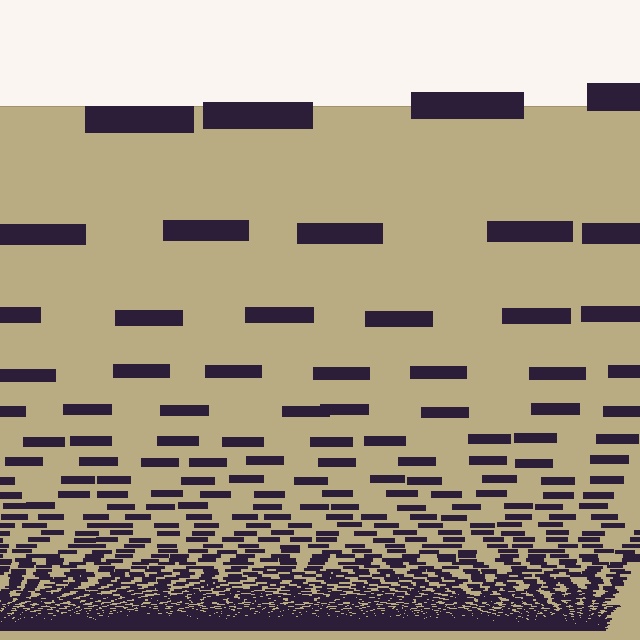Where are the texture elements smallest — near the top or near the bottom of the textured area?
Near the bottom.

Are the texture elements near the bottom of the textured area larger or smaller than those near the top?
Smaller. The gradient is inverted — elements near the bottom are smaller and denser.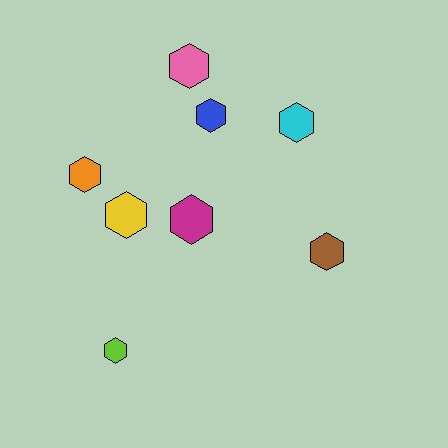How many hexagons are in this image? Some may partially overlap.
There are 8 hexagons.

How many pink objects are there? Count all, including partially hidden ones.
There is 1 pink object.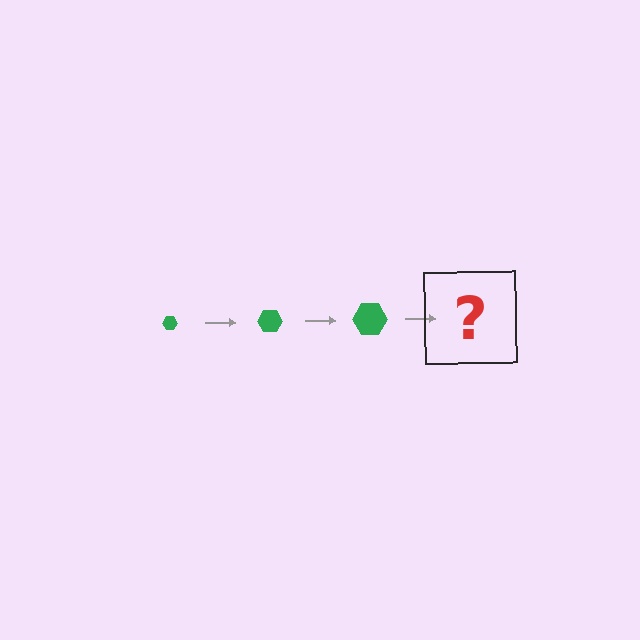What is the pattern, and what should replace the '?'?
The pattern is that the hexagon gets progressively larger each step. The '?' should be a green hexagon, larger than the previous one.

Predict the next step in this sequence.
The next step is a green hexagon, larger than the previous one.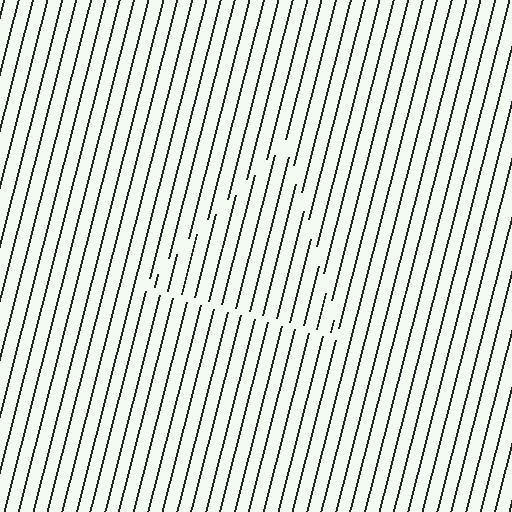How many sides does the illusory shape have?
3 sides — the line-ends trace a triangle.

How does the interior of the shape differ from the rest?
The interior of the shape contains the same grating, shifted by half a period — the contour is defined by the phase discontinuity where line-ends from the inner and outer gratings abut.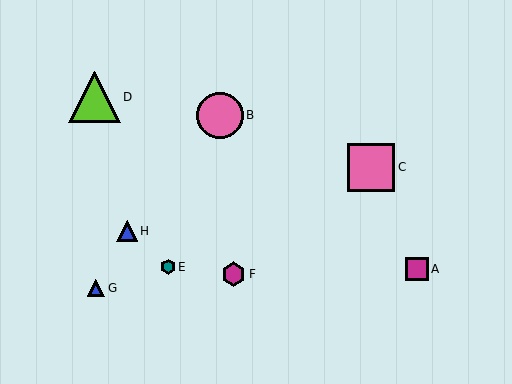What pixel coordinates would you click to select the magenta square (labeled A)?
Click at (417, 269) to select the magenta square A.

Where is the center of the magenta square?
The center of the magenta square is at (417, 269).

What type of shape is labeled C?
Shape C is a pink square.